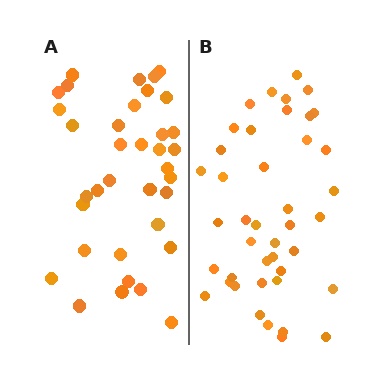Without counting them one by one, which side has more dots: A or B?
Region B (the right region) has more dots.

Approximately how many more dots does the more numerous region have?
Region B has about 6 more dots than region A.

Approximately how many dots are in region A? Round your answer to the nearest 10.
About 40 dots. (The exact count is 36, which rounds to 40.)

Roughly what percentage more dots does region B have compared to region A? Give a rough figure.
About 15% more.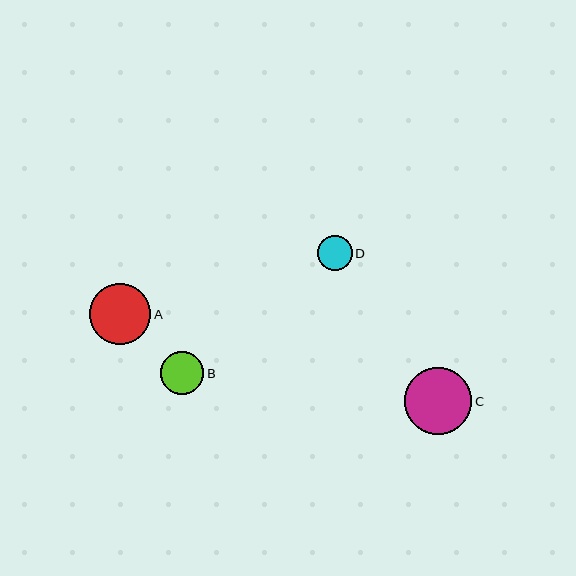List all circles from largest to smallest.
From largest to smallest: C, A, B, D.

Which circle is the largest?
Circle C is the largest with a size of approximately 67 pixels.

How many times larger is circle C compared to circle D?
Circle C is approximately 1.9 times the size of circle D.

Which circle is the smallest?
Circle D is the smallest with a size of approximately 35 pixels.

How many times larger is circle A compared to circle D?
Circle A is approximately 1.8 times the size of circle D.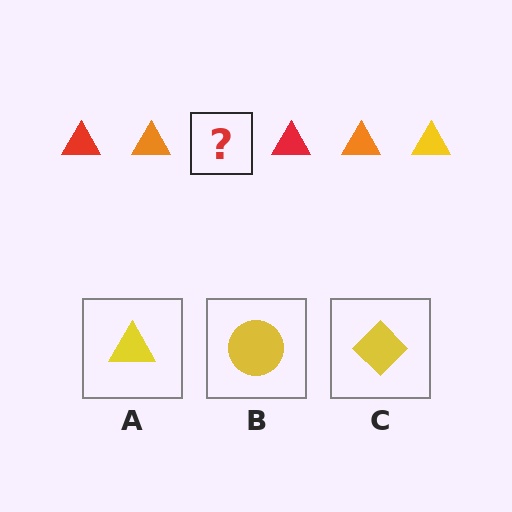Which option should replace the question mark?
Option A.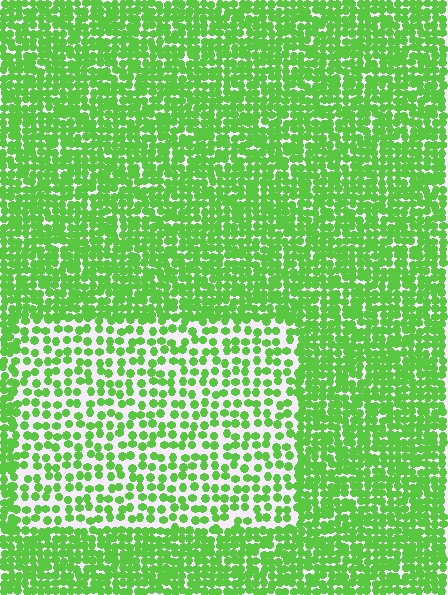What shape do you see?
I see a rectangle.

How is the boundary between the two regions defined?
The boundary is defined by a change in element density (approximately 2.0x ratio). All elements are the same color, size, and shape.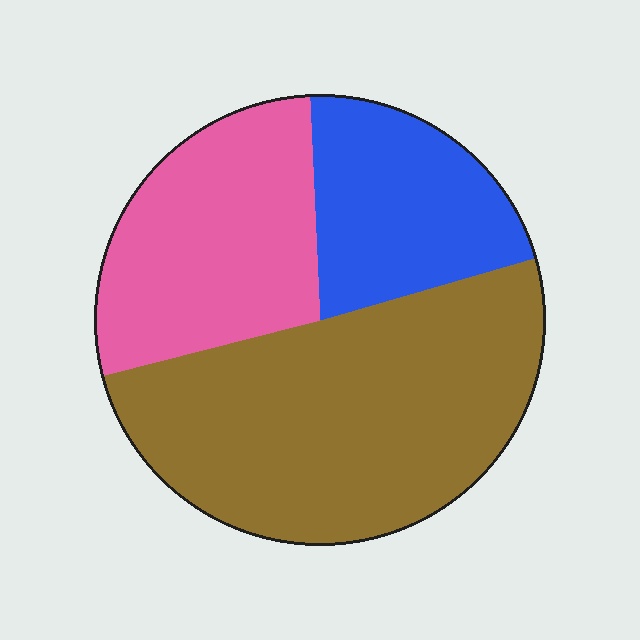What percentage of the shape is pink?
Pink takes up about one quarter (1/4) of the shape.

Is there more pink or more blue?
Pink.